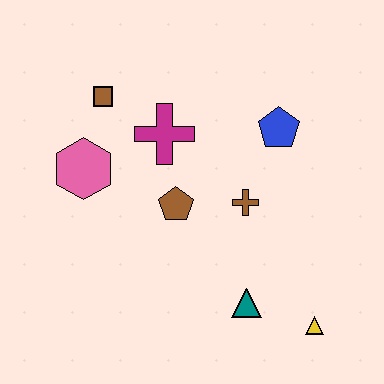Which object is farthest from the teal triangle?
The brown square is farthest from the teal triangle.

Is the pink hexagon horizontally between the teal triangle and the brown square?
No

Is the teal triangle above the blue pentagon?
No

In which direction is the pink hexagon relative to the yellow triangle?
The pink hexagon is to the left of the yellow triangle.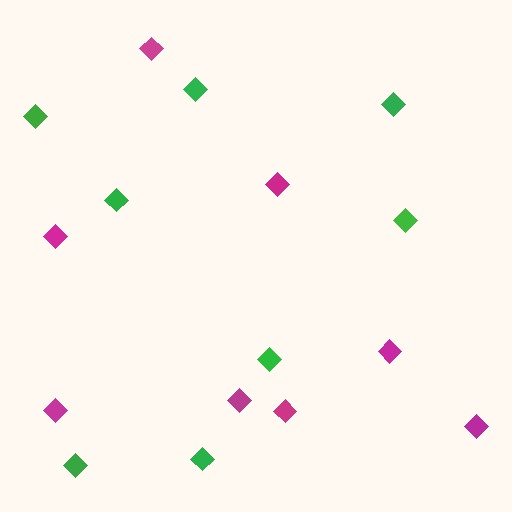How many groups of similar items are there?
There are 2 groups: one group of magenta diamonds (8) and one group of green diamonds (8).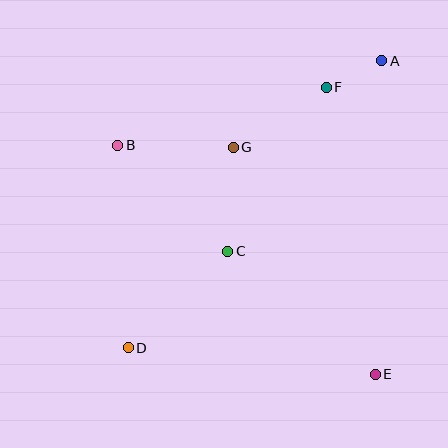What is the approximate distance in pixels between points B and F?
The distance between B and F is approximately 217 pixels.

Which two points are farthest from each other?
Points A and D are farthest from each other.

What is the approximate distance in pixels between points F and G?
The distance between F and G is approximately 111 pixels.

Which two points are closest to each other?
Points A and F are closest to each other.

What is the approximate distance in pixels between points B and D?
The distance between B and D is approximately 203 pixels.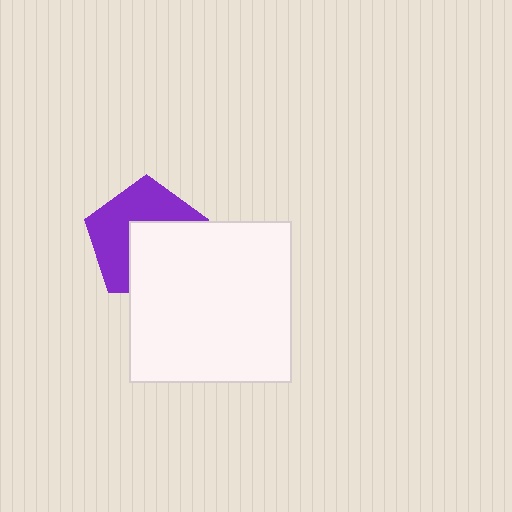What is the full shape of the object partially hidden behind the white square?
The partially hidden object is a purple pentagon.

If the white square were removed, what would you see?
You would see the complete purple pentagon.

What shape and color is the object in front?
The object in front is a white square.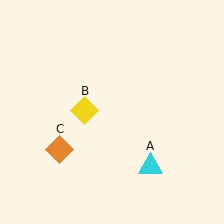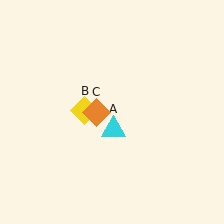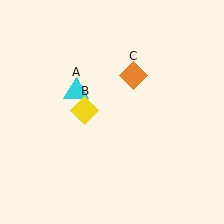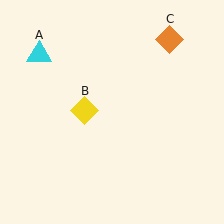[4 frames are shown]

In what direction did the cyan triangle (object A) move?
The cyan triangle (object A) moved up and to the left.